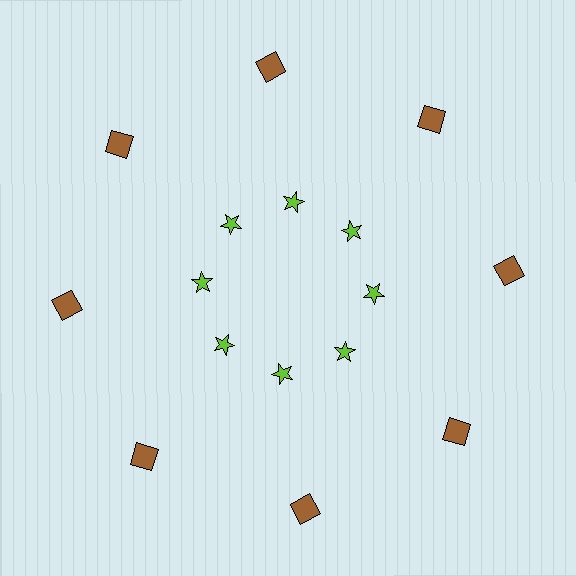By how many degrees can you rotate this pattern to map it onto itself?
The pattern maps onto itself every 45 degrees of rotation.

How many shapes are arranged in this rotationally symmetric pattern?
There are 16 shapes, arranged in 8 groups of 2.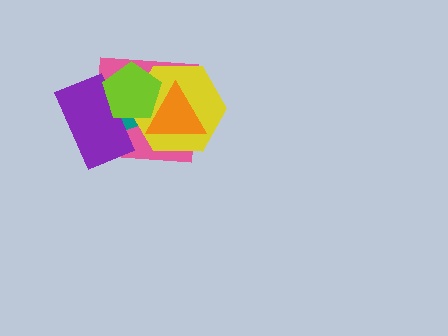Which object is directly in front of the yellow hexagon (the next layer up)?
The orange triangle is directly in front of the yellow hexagon.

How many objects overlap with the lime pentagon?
5 objects overlap with the lime pentagon.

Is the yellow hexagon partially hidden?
Yes, it is partially covered by another shape.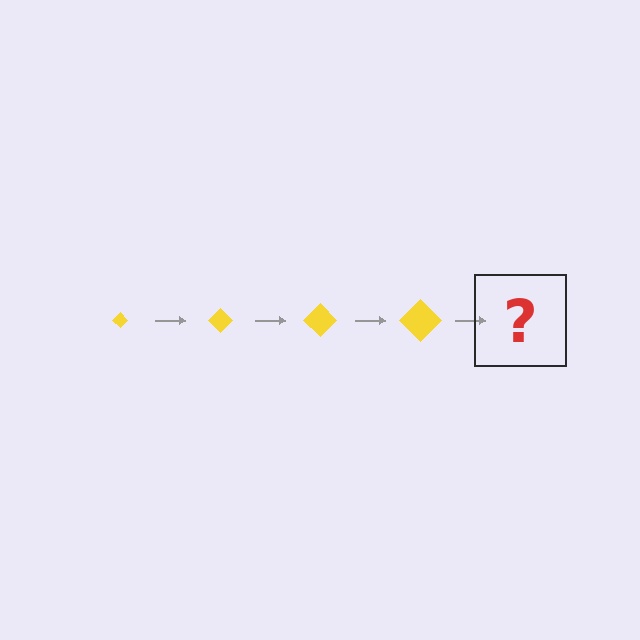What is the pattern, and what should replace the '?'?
The pattern is that the diamond gets progressively larger each step. The '?' should be a yellow diamond, larger than the previous one.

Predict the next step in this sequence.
The next step is a yellow diamond, larger than the previous one.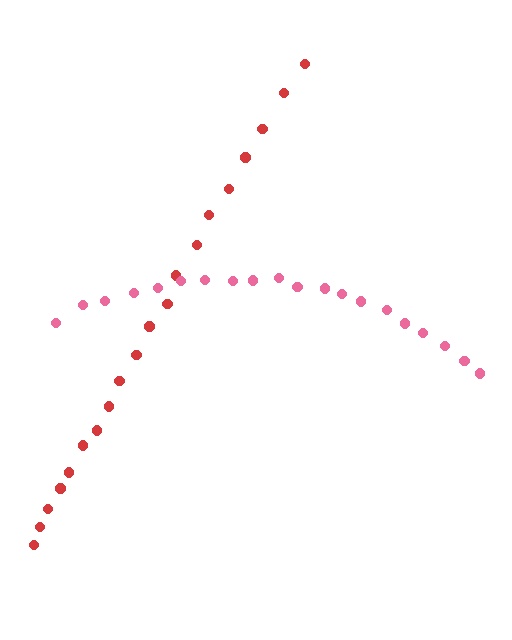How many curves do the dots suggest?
There are 2 distinct paths.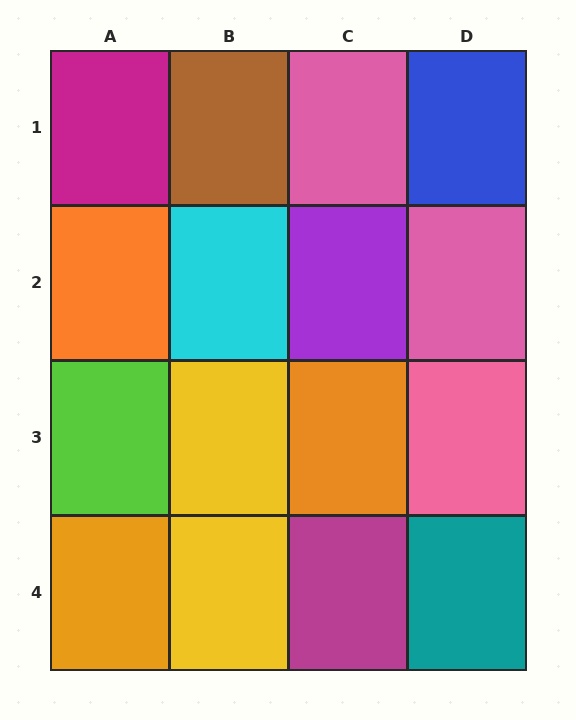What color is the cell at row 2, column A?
Orange.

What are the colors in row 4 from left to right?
Orange, yellow, magenta, teal.